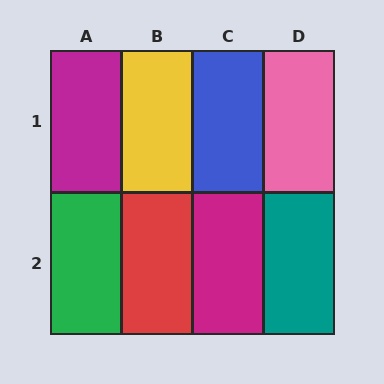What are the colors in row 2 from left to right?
Green, red, magenta, teal.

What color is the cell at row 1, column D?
Pink.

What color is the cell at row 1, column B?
Yellow.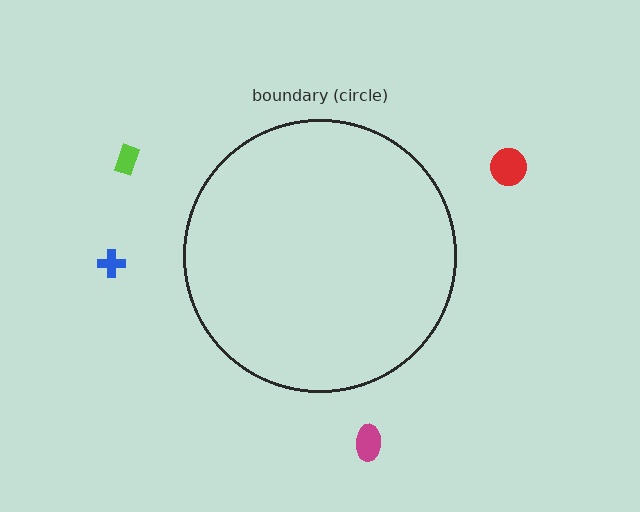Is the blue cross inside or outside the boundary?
Outside.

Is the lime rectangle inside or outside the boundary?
Outside.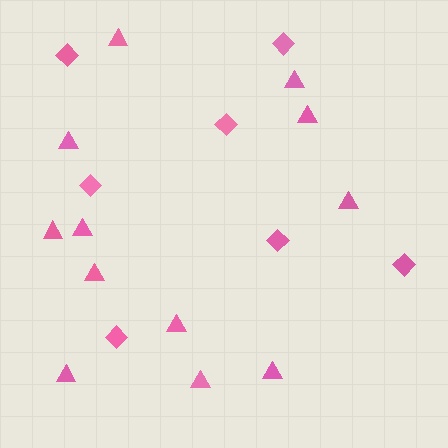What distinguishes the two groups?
There are 2 groups: one group of diamonds (7) and one group of triangles (12).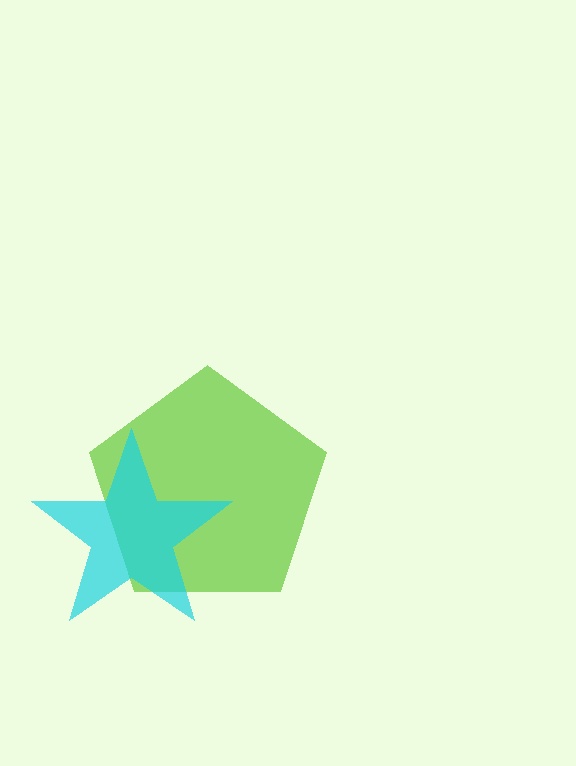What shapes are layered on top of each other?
The layered shapes are: a lime pentagon, a cyan star.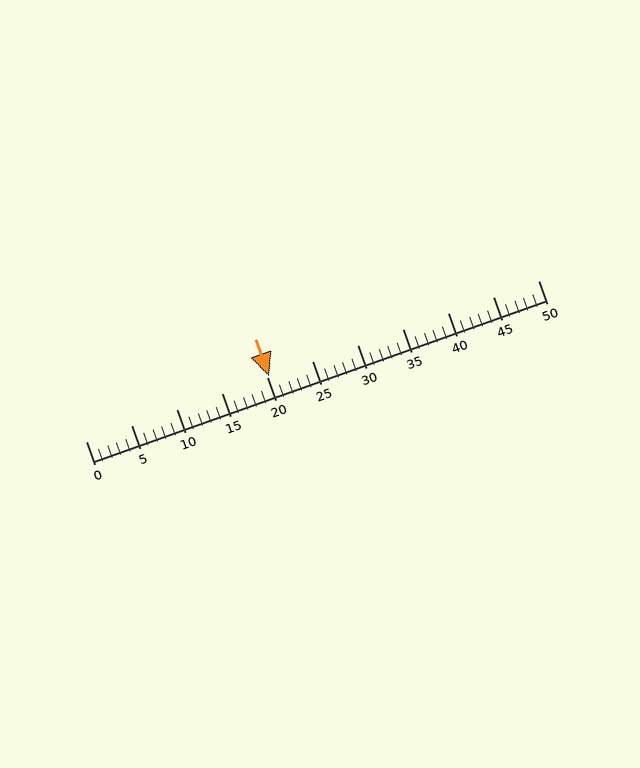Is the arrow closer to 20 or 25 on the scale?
The arrow is closer to 20.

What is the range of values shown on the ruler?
The ruler shows values from 0 to 50.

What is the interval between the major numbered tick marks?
The major tick marks are spaced 5 units apart.